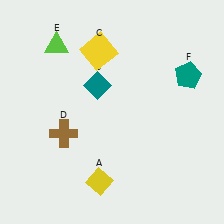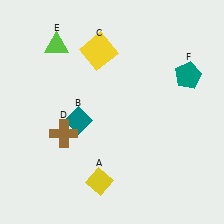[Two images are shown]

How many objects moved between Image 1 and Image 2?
1 object moved between the two images.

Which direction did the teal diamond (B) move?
The teal diamond (B) moved down.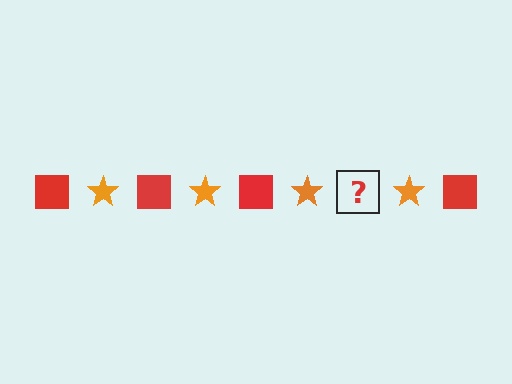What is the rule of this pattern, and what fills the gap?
The rule is that the pattern alternates between red square and orange star. The gap should be filled with a red square.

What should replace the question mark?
The question mark should be replaced with a red square.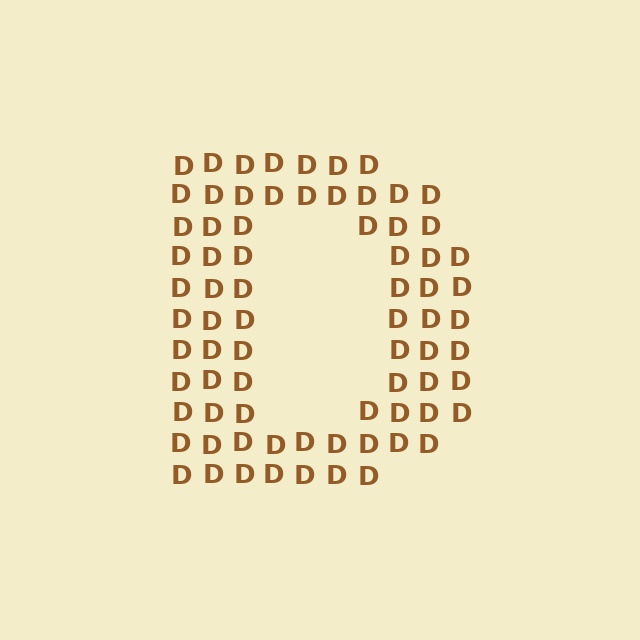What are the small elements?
The small elements are letter D's.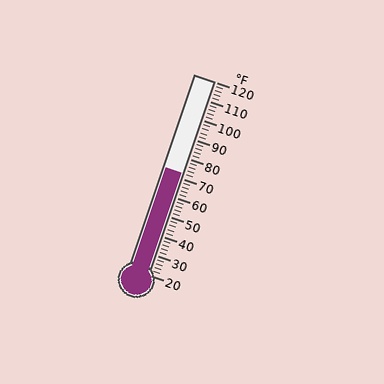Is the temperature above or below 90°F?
The temperature is below 90°F.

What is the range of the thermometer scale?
The thermometer scale ranges from 20°F to 120°F.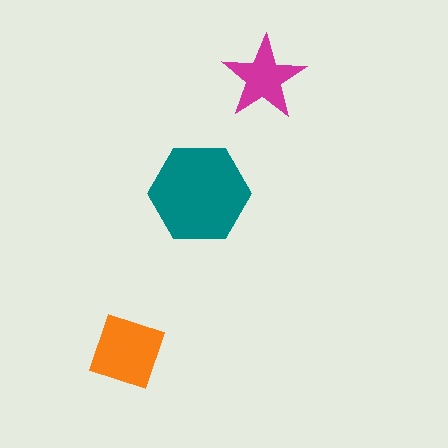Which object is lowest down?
The orange square is bottommost.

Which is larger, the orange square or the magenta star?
The orange square.